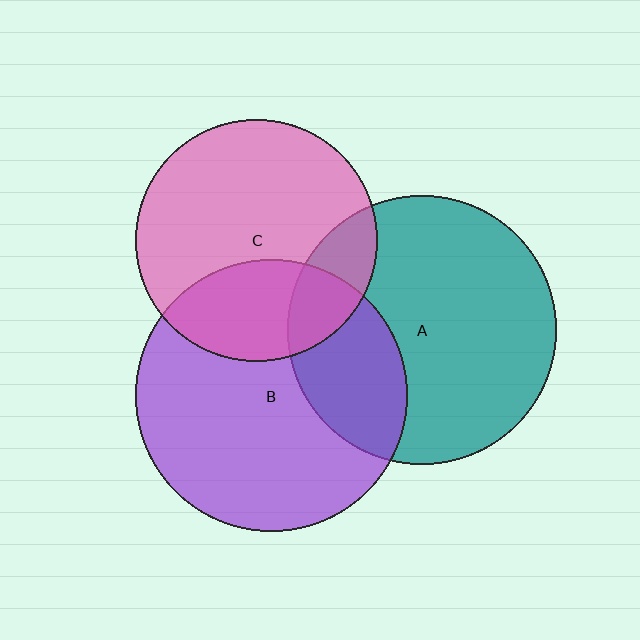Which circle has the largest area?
Circle B (purple).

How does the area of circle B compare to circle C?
Approximately 1.3 times.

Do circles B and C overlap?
Yes.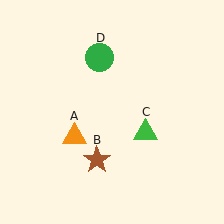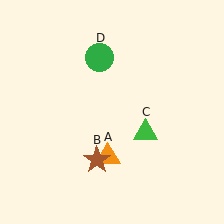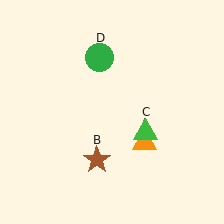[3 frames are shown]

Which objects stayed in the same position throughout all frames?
Brown star (object B) and green triangle (object C) and green circle (object D) remained stationary.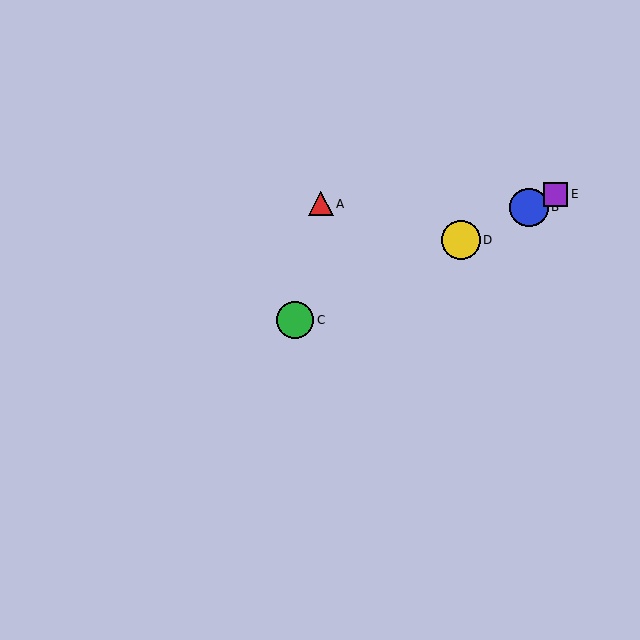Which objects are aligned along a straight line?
Objects B, C, D, E are aligned along a straight line.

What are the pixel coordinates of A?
Object A is at (321, 204).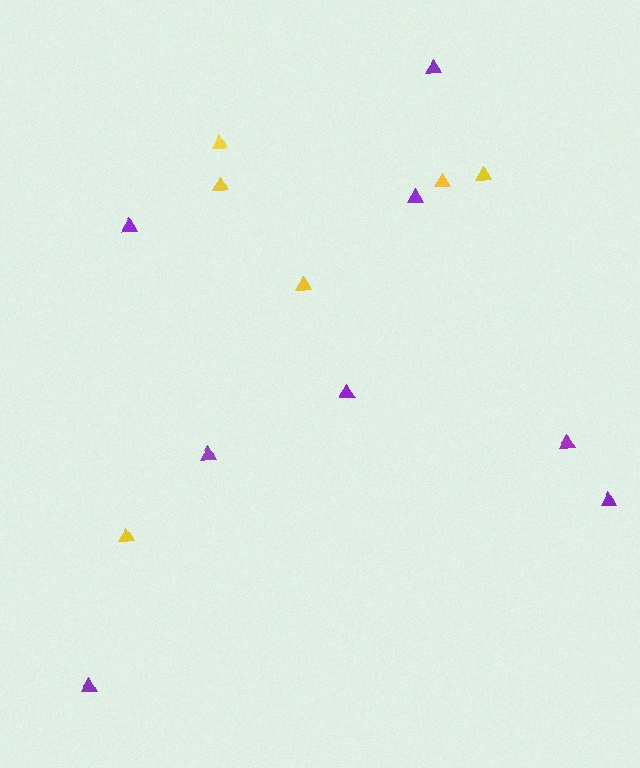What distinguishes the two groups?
There are 2 groups: one group of purple triangles (8) and one group of yellow triangles (6).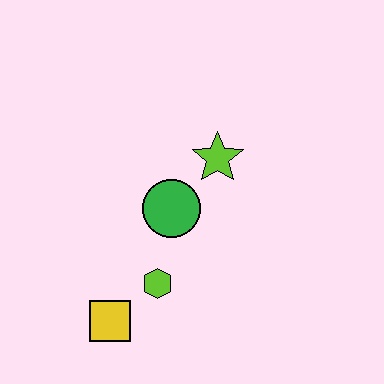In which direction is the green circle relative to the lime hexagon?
The green circle is above the lime hexagon.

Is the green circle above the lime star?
No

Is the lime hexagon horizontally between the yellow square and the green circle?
Yes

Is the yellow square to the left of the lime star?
Yes